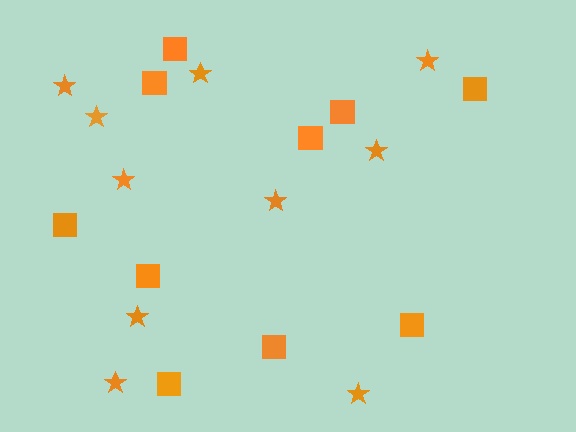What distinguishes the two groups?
There are 2 groups: one group of squares (10) and one group of stars (10).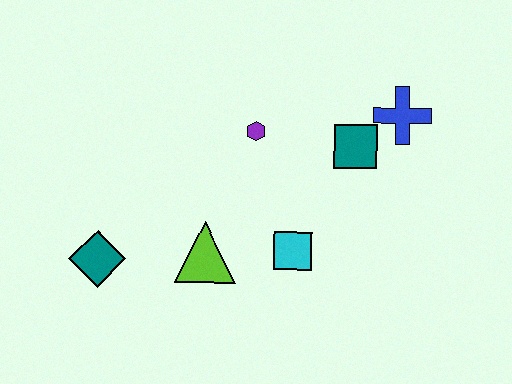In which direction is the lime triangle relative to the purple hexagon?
The lime triangle is below the purple hexagon.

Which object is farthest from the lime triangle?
The blue cross is farthest from the lime triangle.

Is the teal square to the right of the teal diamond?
Yes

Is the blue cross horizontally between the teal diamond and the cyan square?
No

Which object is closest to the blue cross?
The teal square is closest to the blue cross.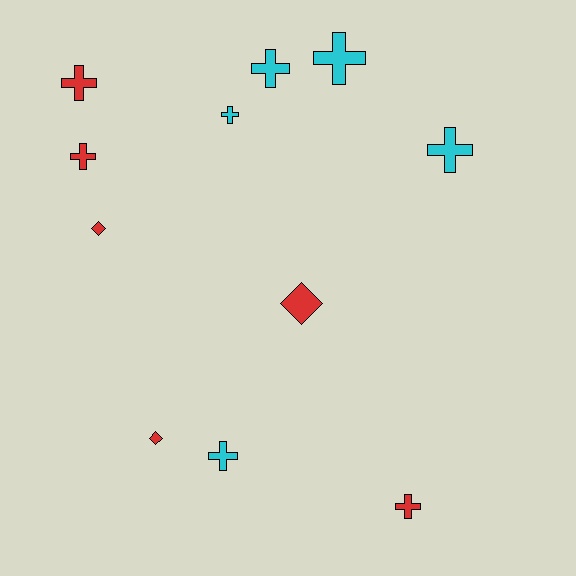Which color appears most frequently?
Red, with 6 objects.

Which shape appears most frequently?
Cross, with 8 objects.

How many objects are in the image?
There are 11 objects.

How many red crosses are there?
There are 3 red crosses.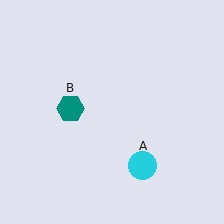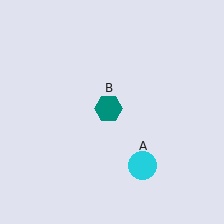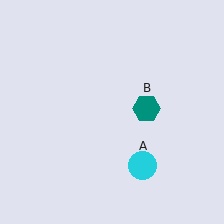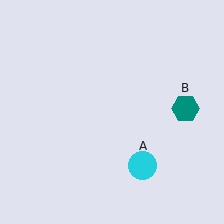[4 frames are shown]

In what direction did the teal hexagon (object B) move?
The teal hexagon (object B) moved right.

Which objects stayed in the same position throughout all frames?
Cyan circle (object A) remained stationary.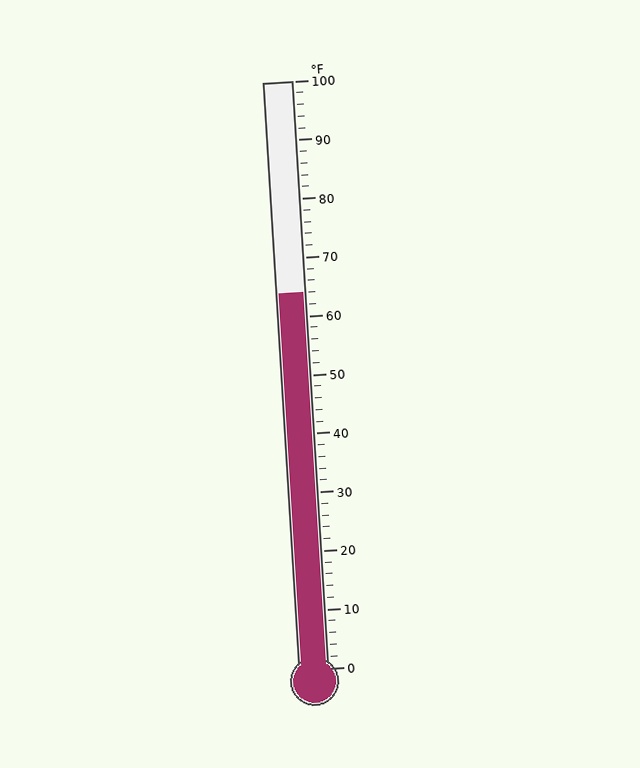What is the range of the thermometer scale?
The thermometer scale ranges from 0°F to 100°F.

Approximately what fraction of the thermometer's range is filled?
The thermometer is filled to approximately 65% of its range.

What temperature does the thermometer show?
The thermometer shows approximately 64°F.